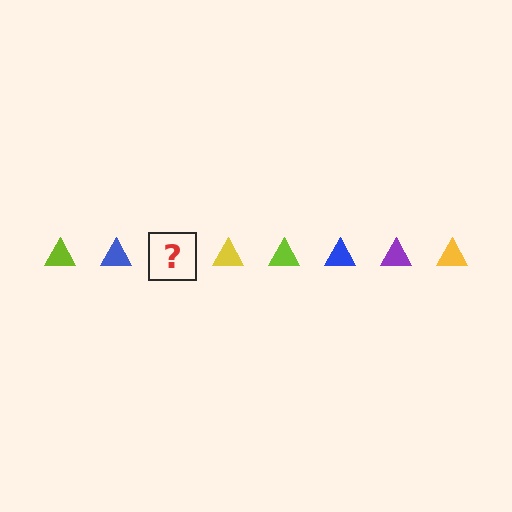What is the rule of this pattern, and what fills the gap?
The rule is that the pattern cycles through lime, blue, purple, yellow triangles. The gap should be filled with a purple triangle.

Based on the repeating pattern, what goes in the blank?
The blank should be a purple triangle.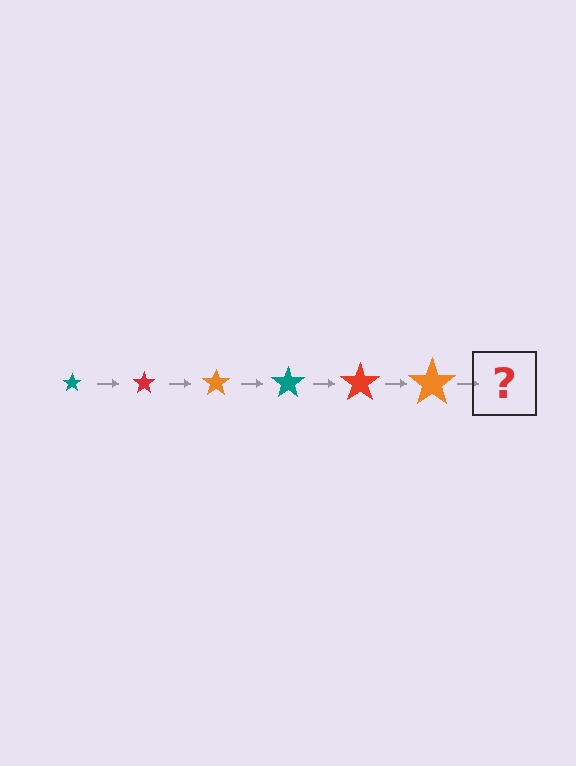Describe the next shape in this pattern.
It should be a teal star, larger than the previous one.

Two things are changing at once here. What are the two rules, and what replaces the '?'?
The two rules are that the star grows larger each step and the color cycles through teal, red, and orange. The '?' should be a teal star, larger than the previous one.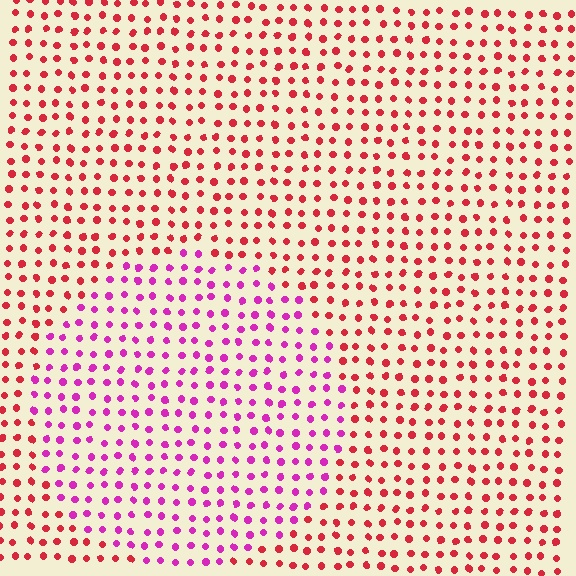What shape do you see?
I see a circle.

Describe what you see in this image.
The image is filled with small red elements in a uniform arrangement. A circle-shaped region is visible where the elements are tinted to a slightly different hue, forming a subtle color boundary.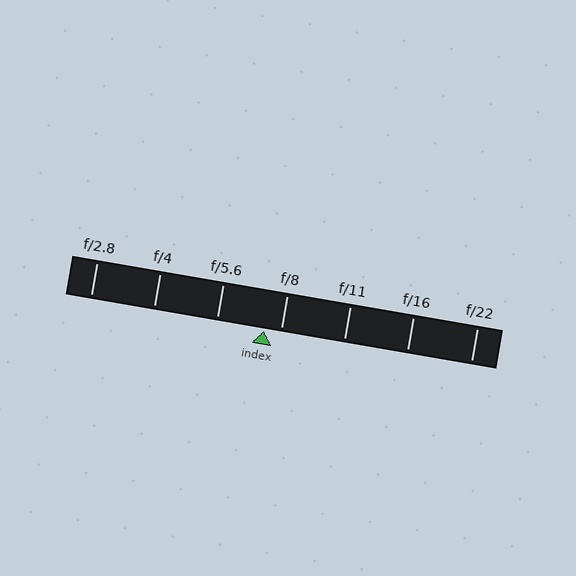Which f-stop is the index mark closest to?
The index mark is closest to f/8.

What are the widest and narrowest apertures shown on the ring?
The widest aperture shown is f/2.8 and the narrowest is f/22.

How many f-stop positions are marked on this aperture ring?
There are 7 f-stop positions marked.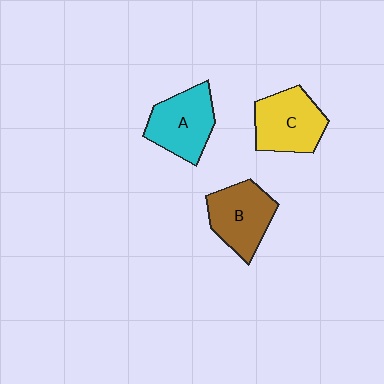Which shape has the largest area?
Shape C (yellow).